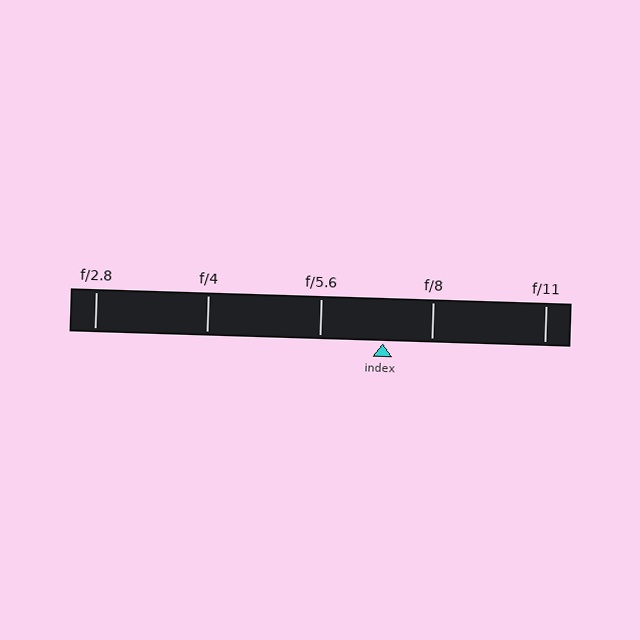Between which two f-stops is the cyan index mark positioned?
The index mark is between f/5.6 and f/8.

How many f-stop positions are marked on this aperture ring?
There are 5 f-stop positions marked.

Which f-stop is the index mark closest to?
The index mark is closest to f/8.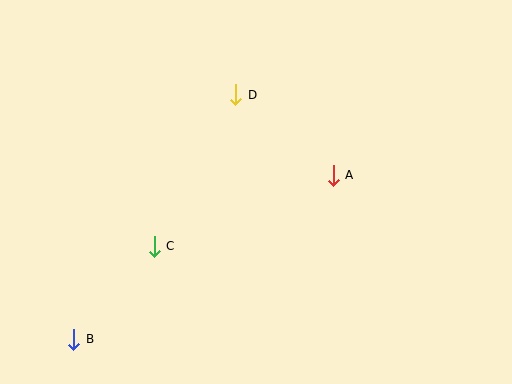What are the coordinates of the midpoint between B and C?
The midpoint between B and C is at (114, 293).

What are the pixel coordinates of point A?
Point A is at (333, 175).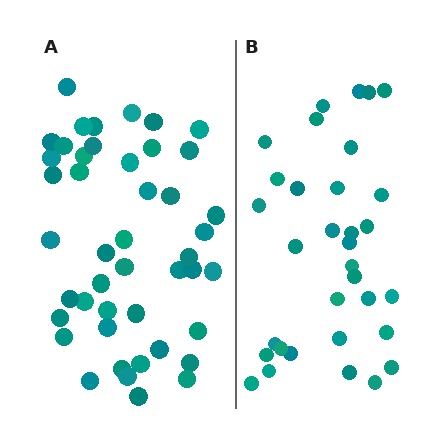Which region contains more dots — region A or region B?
Region A (the left region) has more dots.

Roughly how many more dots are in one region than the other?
Region A has roughly 12 or so more dots than region B.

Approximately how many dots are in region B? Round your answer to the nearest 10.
About 30 dots. (The exact count is 33, which rounds to 30.)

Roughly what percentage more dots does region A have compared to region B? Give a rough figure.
About 35% more.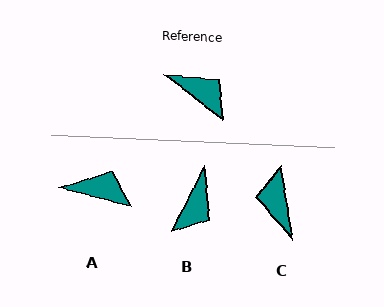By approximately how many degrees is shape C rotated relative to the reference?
Approximately 137 degrees counter-clockwise.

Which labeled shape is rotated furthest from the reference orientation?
C, about 137 degrees away.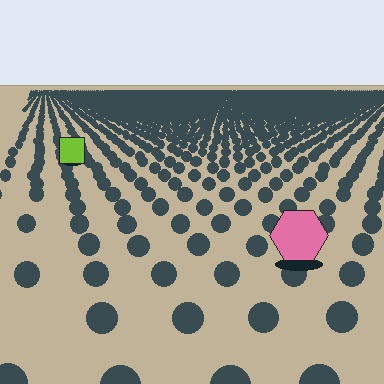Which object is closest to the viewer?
The pink hexagon is closest. The texture marks near it are larger and more spread out.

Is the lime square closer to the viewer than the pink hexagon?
No. The pink hexagon is closer — you can tell from the texture gradient: the ground texture is coarser near it.